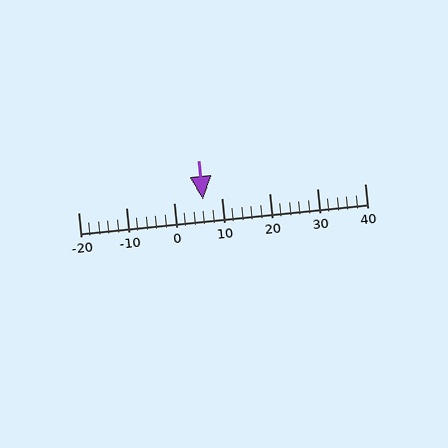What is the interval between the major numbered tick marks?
The major tick marks are spaced 10 units apart.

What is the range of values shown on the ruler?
The ruler shows values from -20 to 40.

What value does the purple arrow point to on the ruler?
The purple arrow points to approximately 6.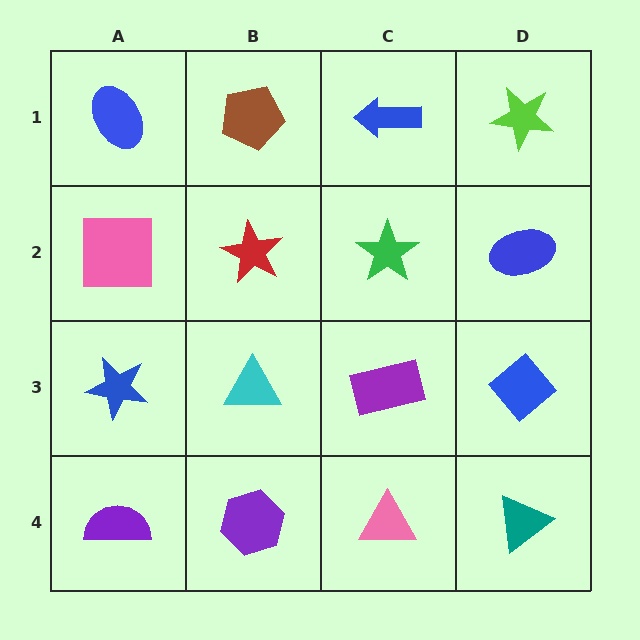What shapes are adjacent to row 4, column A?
A blue star (row 3, column A), a purple hexagon (row 4, column B).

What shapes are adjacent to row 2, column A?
A blue ellipse (row 1, column A), a blue star (row 3, column A), a red star (row 2, column B).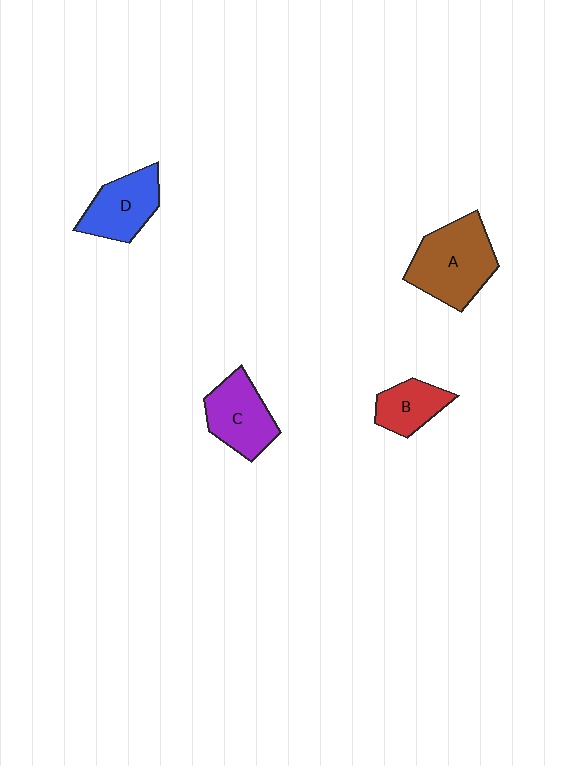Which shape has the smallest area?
Shape B (red).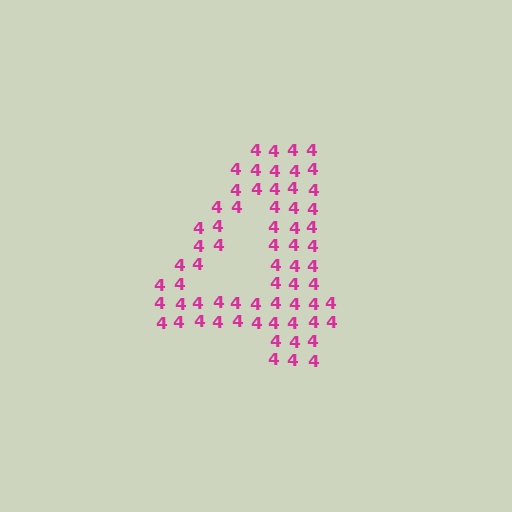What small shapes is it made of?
It is made of small digit 4's.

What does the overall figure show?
The overall figure shows the digit 4.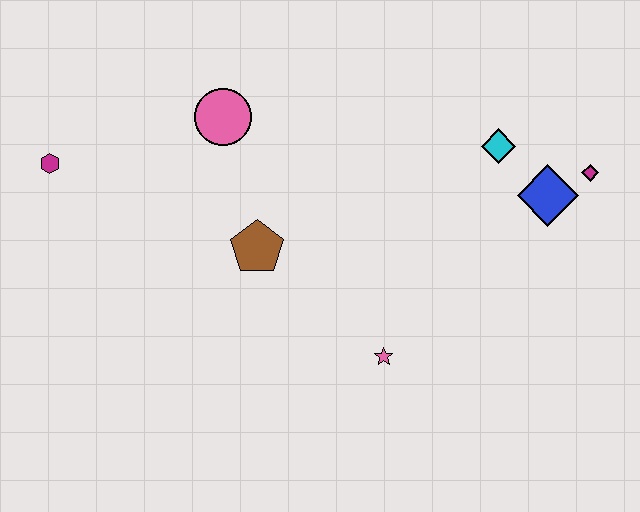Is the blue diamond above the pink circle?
No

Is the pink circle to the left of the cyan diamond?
Yes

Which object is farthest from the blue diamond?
The magenta hexagon is farthest from the blue diamond.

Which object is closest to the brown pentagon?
The pink circle is closest to the brown pentagon.